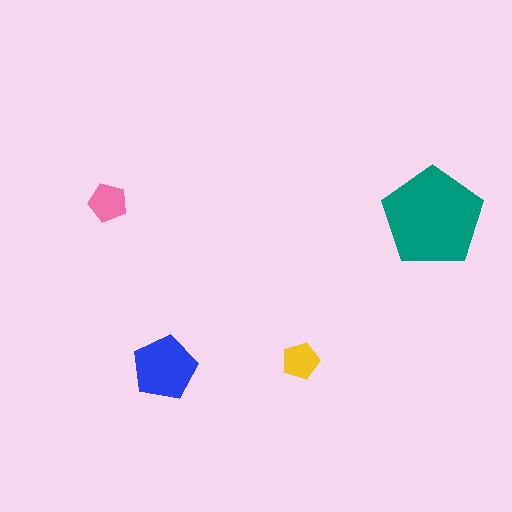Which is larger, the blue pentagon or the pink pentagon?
The blue one.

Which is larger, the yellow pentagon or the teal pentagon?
The teal one.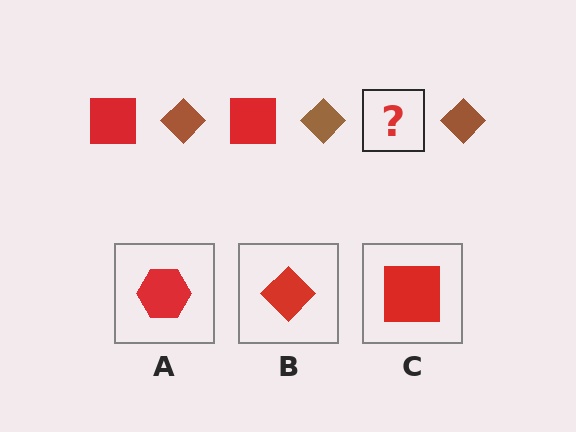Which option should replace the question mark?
Option C.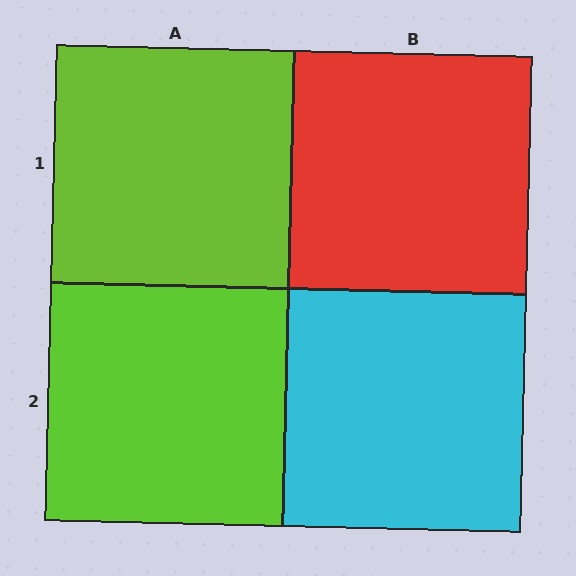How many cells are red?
1 cell is red.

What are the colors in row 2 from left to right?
Lime, cyan.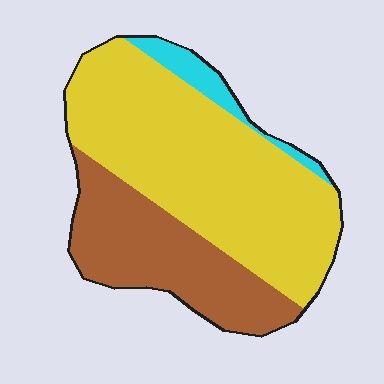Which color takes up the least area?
Cyan, at roughly 5%.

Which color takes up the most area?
Yellow, at roughly 60%.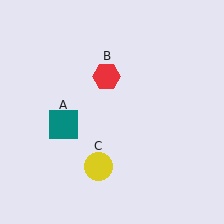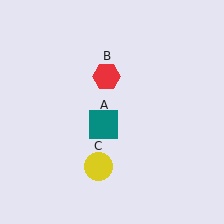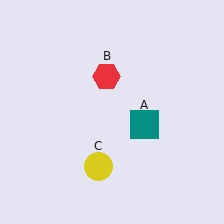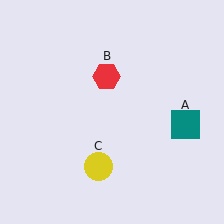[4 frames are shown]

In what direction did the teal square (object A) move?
The teal square (object A) moved right.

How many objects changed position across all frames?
1 object changed position: teal square (object A).